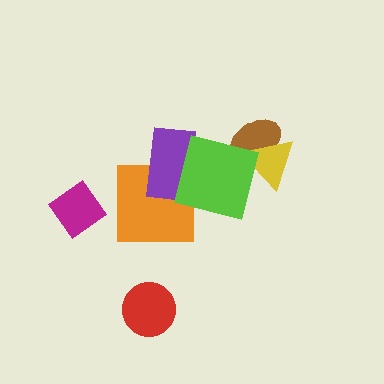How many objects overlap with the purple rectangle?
2 objects overlap with the purple rectangle.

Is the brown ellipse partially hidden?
Yes, it is partially covered by another shape.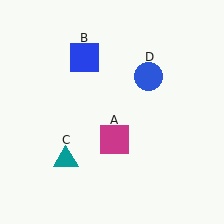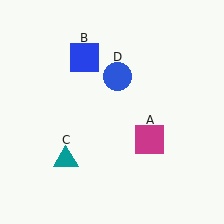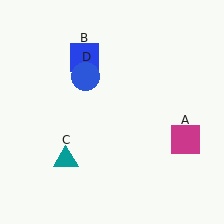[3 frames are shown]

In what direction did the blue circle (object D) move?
The blue circle (object D) moved left.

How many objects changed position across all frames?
2 objects changed position: magenta square (object A), blue circle (object D).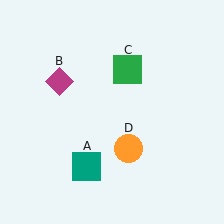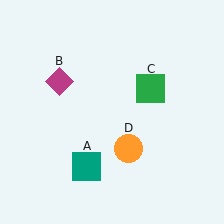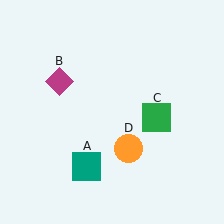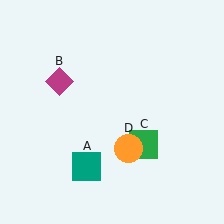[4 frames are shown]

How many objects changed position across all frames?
1 object changed position: green square (object C).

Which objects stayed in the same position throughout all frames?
Teal square (object A) and magenta diamond (object B) and orange circle (object D) remained stationary.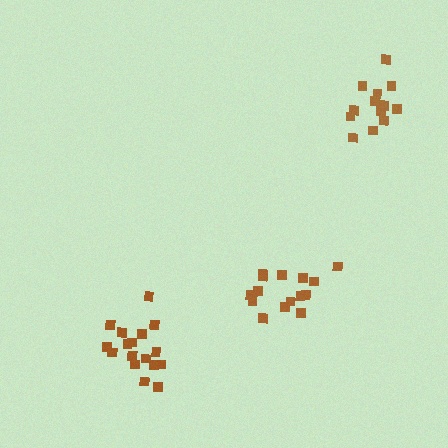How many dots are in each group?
Group 1: 16 dots, Group 2: 13 dots, Group 3: 17 dots (46 total).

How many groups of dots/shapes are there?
There are 3 groups.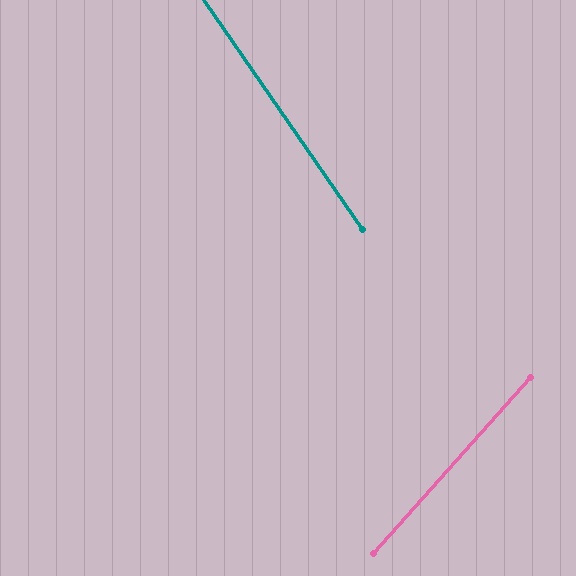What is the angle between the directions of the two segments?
Approximately 76 degrees.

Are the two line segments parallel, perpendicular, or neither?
Neither parallel nor perpendicular — they differ by about 76°.